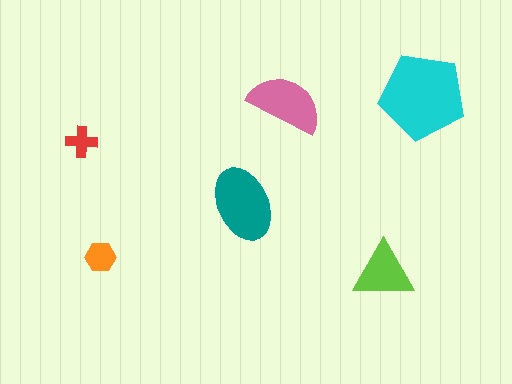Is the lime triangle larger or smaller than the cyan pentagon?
Smaller.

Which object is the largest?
The cyan pentagon.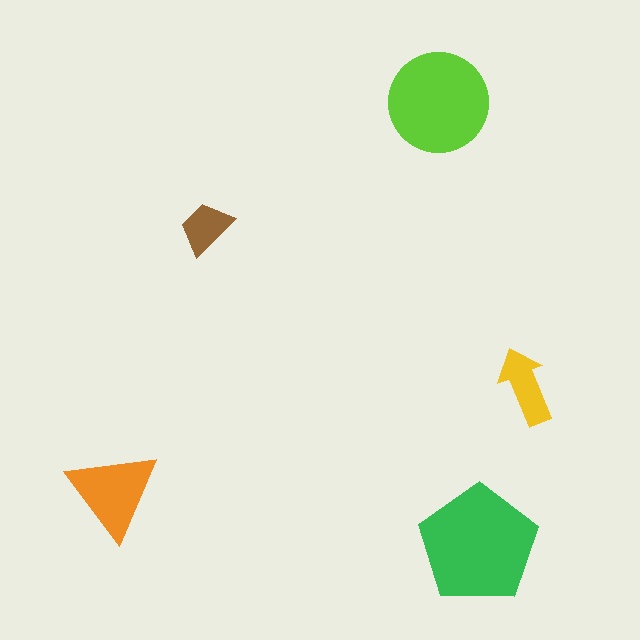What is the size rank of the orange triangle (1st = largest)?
3rd.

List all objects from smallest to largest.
The brown trapezoid, the yellow arrow, the orange triangle, the lime circle, the green pentagon.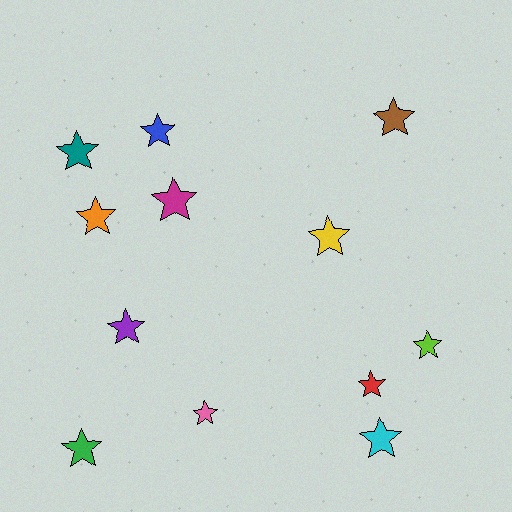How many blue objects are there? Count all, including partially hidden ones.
There is 1 blue object.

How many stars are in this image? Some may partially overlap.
There are 12 stars.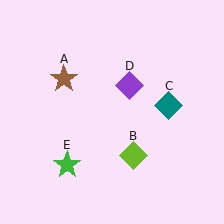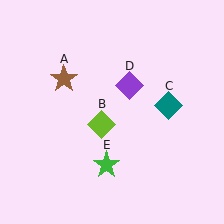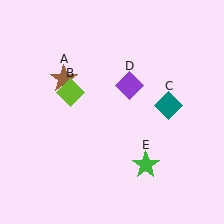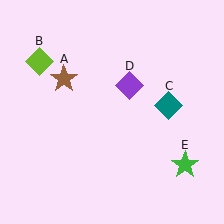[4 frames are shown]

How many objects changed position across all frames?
2 objects changed position: lime diamond (object B), green star (object E).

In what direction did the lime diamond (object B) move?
The lime diamond (object B) moved up and to the left.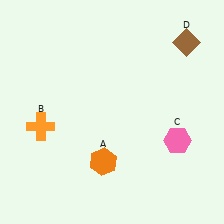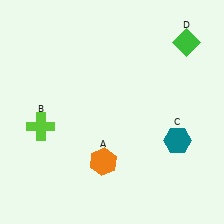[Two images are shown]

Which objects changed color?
B changed from orange to lime. C changed from pink to teal. D changed from brown to green.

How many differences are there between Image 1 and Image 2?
There are 3 differences between the two images.